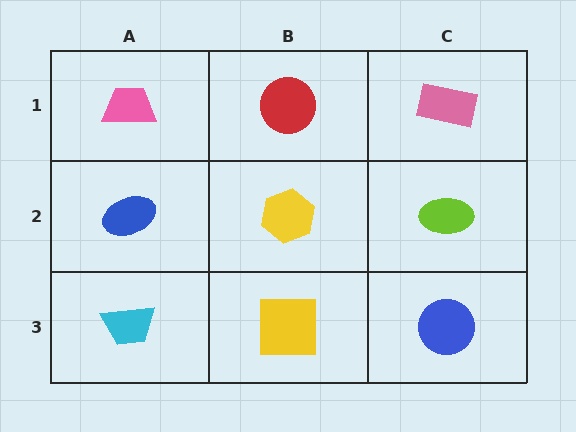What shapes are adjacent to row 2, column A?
A pink trapezoid (row 1, column A), a cyan trapezoid (row 3, column A), a yellow hexagon (row 2, column B).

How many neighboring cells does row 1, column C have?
2.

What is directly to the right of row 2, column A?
A yellow hexagon.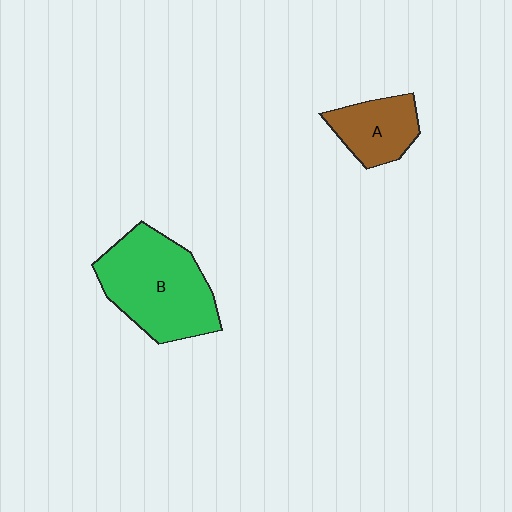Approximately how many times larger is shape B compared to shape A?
Approximately 2.0 times.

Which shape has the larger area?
Shape B (green).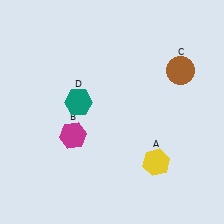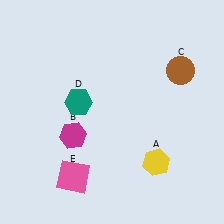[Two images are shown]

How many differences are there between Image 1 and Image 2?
There is 1 difference between the two images.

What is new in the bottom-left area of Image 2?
A pink square (E) was added in the bottom-left area of Image 2.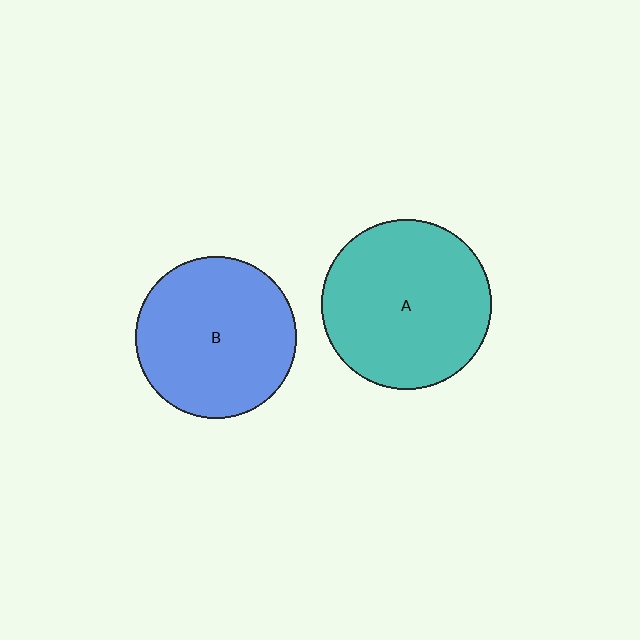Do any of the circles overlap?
No, none of the circles overlap.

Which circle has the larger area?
Circle A (teal).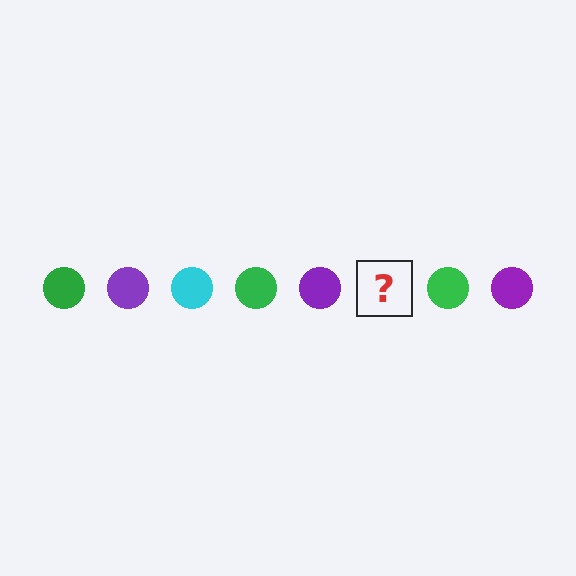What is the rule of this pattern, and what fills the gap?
The rule is that the pattern cycles through green, purple, cyan circles. The gap should be filled with a cyan circle.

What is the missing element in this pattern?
The missing element is a cyan circle.